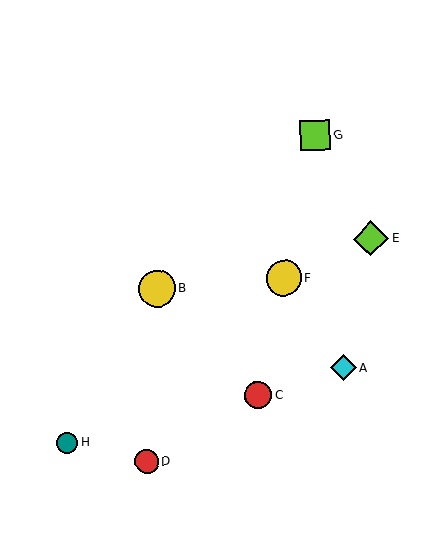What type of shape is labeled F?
Shape F is a yellow circle.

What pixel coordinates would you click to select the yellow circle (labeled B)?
Click at (157, 289) to select the yellow circle B.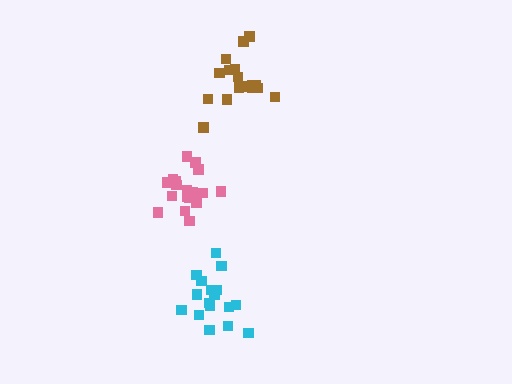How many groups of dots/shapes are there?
There are 3 groups.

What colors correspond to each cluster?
The clusters are colored: pink, cyan, brown.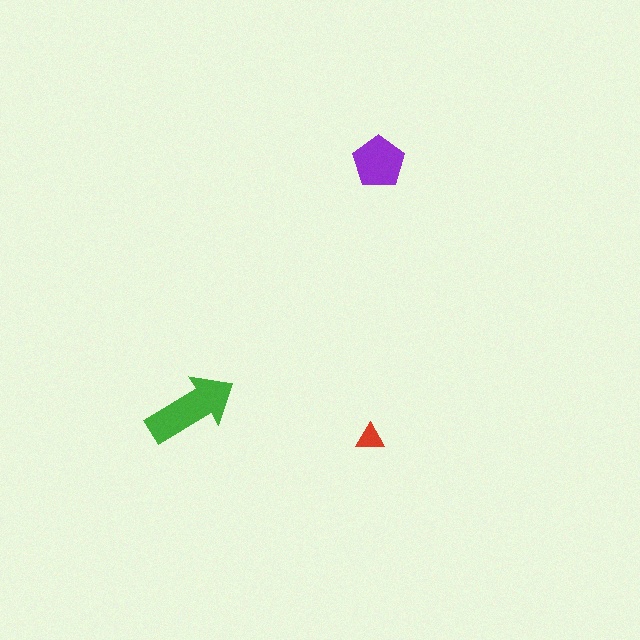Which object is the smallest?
The red triangle.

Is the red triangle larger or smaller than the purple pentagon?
Smaller.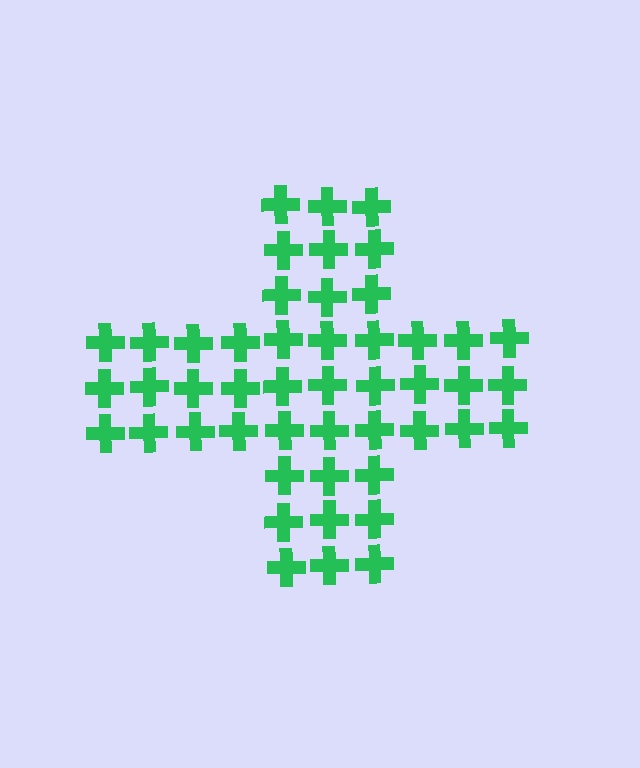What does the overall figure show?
The overall figure shows a cross.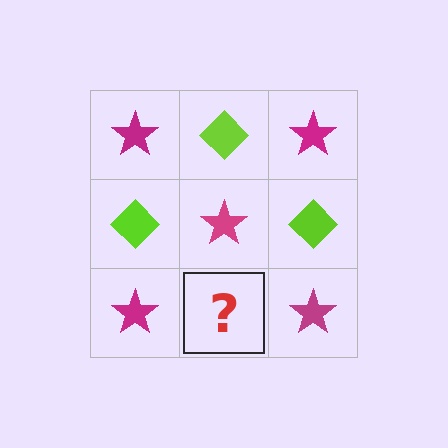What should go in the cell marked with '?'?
The missing cell should contain a lime diamond.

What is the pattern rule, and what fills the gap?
The rule is that it alternates magenta star and lime diamond in a checkerboard pattern. The gap should be filled with a lime diamond.